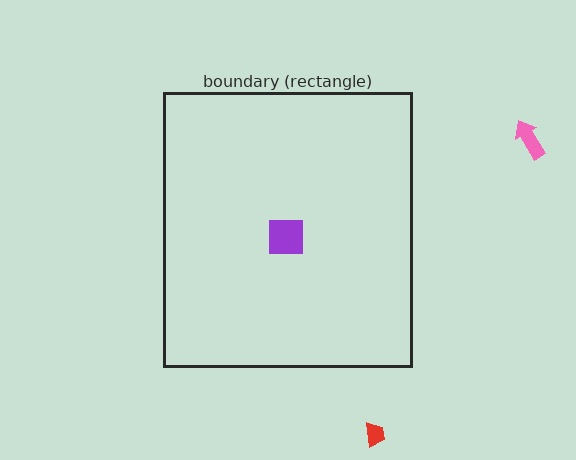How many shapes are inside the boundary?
1 inside, 2 outside.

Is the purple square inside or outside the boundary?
Inside.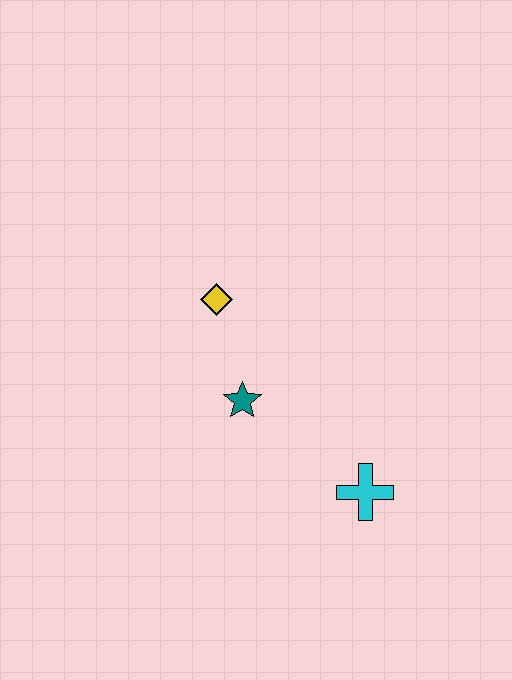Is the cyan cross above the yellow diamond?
No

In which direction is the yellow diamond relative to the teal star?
The yellow diamond is above the teal star.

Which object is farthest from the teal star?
The cyan cross is farthest from the teal star.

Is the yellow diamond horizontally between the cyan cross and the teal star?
No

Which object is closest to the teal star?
The yellow diamond is closest to the teal star.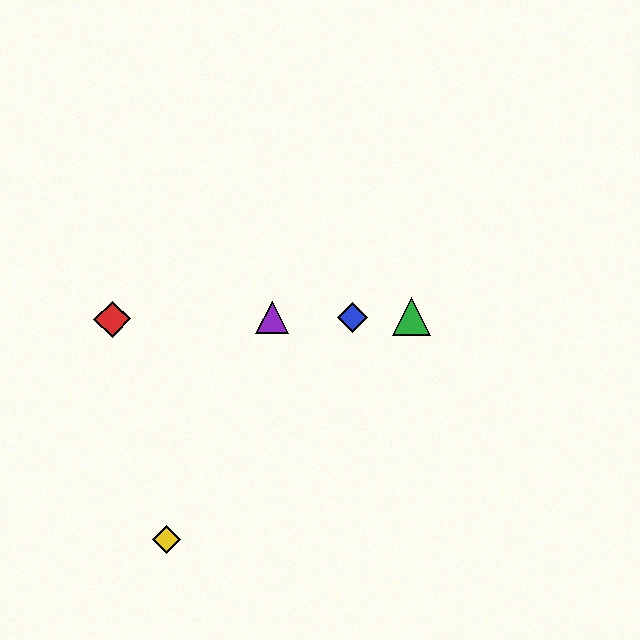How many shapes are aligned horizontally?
4 shapes (the red diamond, the blue diamond, the green triangle, the purple triangle) are aligned horizontally.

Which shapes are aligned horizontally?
The red diamond, the blue diamond, the green triangle, the purple triangle are aligned horizontally.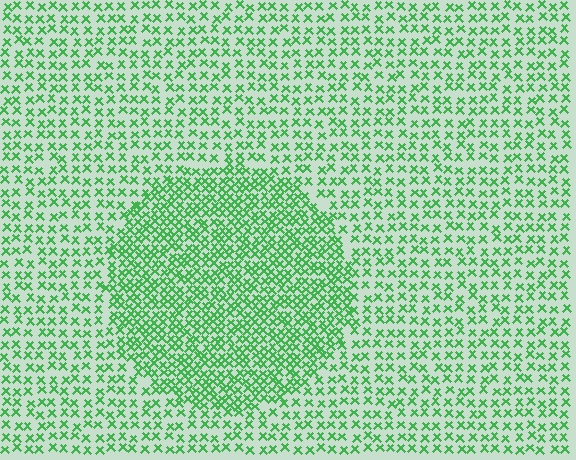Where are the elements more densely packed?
The elements are more densely packed inside the circle boundary.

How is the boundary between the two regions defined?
The boundary is defined by a change in element density (approximately 1.9x ratio). All elements are the same color, size, and shape.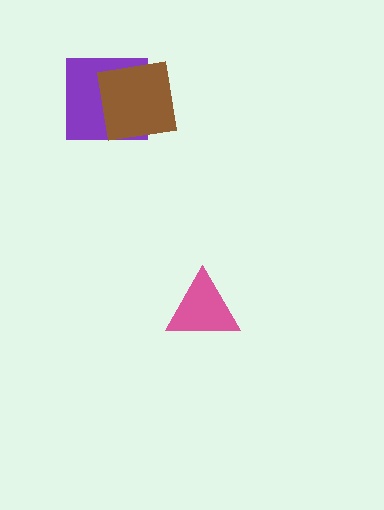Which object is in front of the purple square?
The brown square is in front of the purple square.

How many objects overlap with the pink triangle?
0 objects overlap with the pink triangle.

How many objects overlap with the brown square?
1 object overlaps with the brown square.